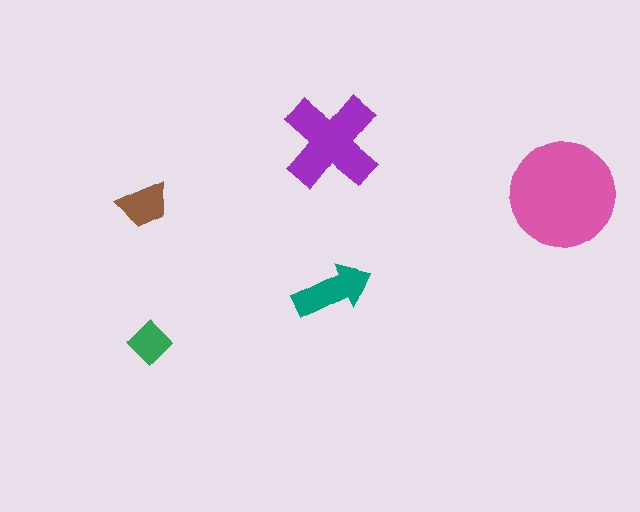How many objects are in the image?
There are 5 objects in the image.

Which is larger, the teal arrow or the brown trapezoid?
The teal arrow.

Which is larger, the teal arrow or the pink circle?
The pink circle.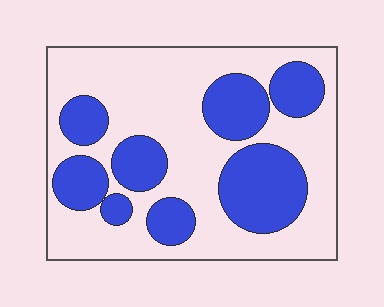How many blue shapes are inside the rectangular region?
8.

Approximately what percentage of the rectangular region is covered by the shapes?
Approximately 35%.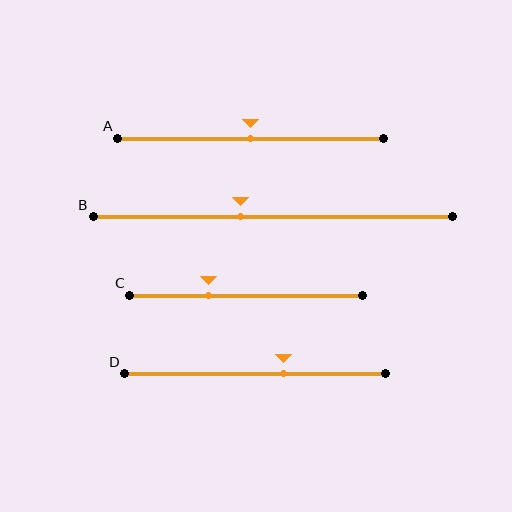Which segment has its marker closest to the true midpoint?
Segment A has its marker closest to the true midpoint.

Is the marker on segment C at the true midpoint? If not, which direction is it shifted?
No, the marker on segment C is shifted to the left by about 16% of the segment length.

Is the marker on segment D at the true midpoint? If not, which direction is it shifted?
No, the marker on segment D is shifted to the right by about 11% of the segment length.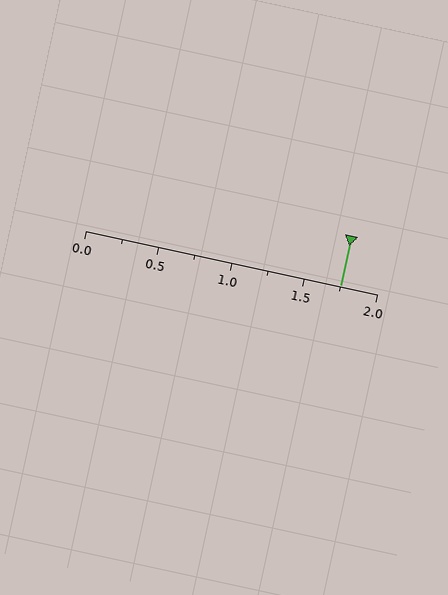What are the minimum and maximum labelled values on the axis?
The axis runs from 0.0 to 2.0.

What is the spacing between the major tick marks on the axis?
The major ticks are spaced 0.5 apart.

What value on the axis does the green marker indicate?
The marker indicates approximately 1.75.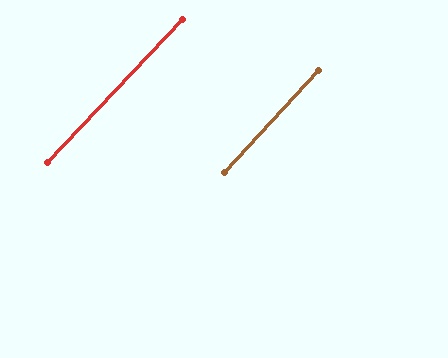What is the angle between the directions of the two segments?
Approximately 1 degree.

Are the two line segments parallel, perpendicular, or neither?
Parallel — their directions differ by only 0.8°.